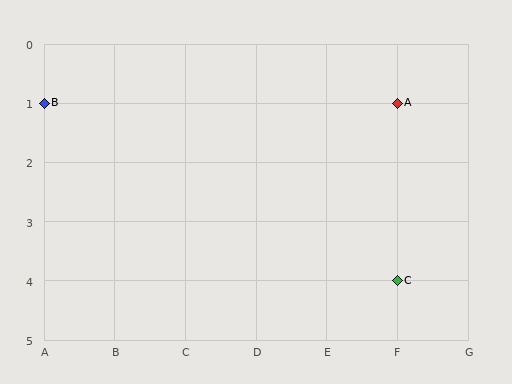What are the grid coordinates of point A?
Point A is at grid coordinates (F, 1).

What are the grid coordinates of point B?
Point B is at grid coordinates (A, 1).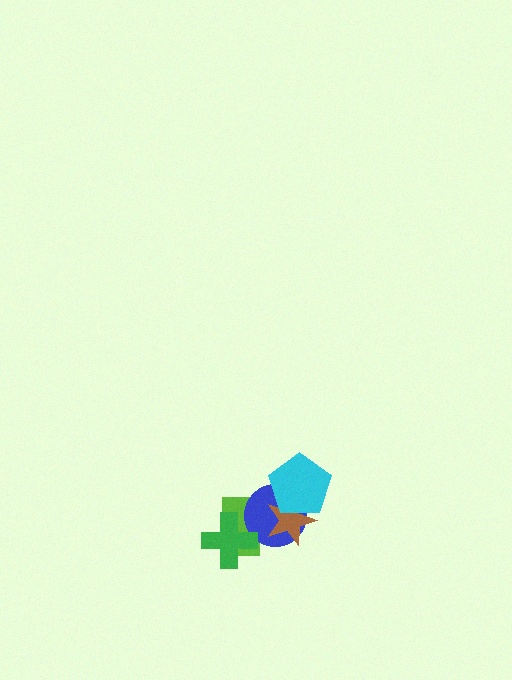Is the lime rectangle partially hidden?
Yes, it is partially covered by another shape.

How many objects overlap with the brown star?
3 objects overlap with the brown star.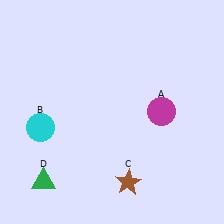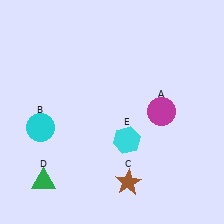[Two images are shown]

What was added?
A cyan hexagon (E) was added in Image 2.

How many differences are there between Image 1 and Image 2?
There is 1 difference between the two images.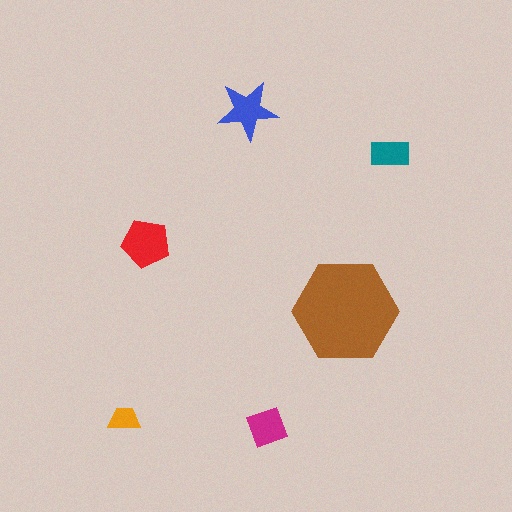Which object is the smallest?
The orange trapezoid.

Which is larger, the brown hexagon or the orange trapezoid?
The brown hexagon.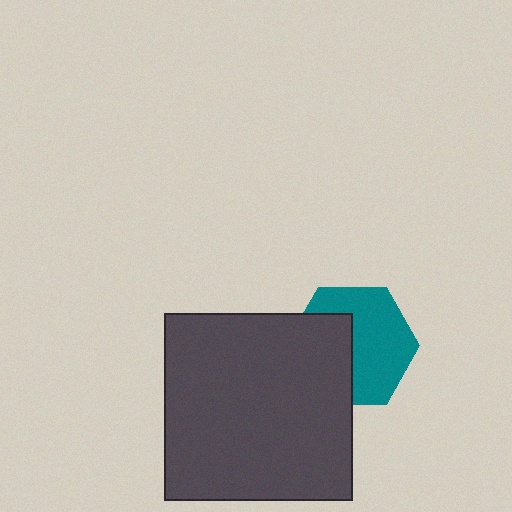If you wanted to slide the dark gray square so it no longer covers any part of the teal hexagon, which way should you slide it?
Slide it left — that is the most direct way to separate the two shapes.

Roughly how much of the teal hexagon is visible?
About half of it is visible (roughly 58%).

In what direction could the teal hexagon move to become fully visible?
The teal hexagon could move right. That would shift it out from behind the dark gray square entirely.